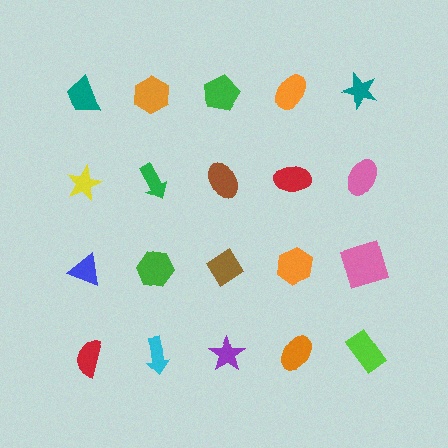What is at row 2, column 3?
A brown ellipse.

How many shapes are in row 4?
5 shapes.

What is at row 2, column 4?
A red ellipse.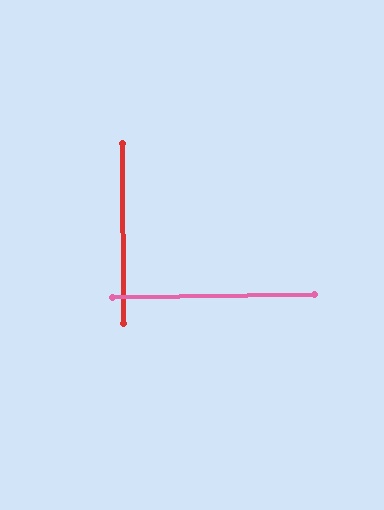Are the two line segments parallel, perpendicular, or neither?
Perpendicular — they meet at approximately 89°.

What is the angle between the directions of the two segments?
Approximately 89 degrees.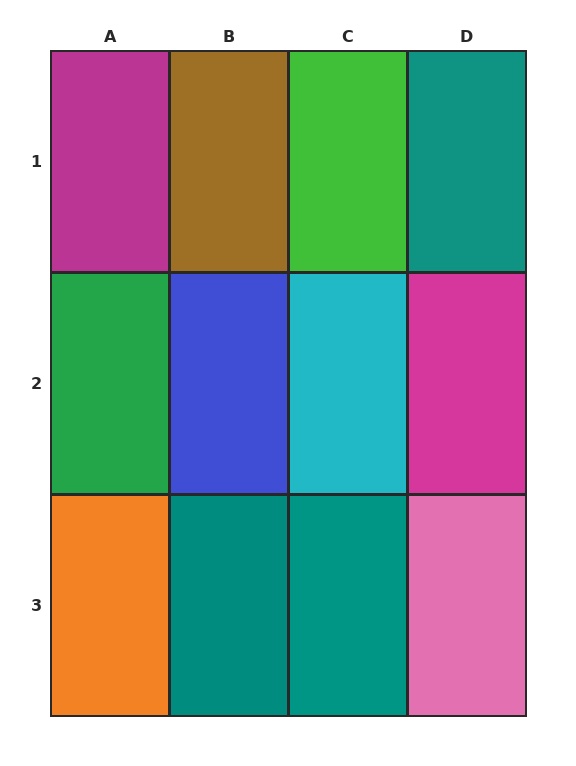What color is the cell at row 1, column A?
Magenta.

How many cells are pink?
1 cell is pink.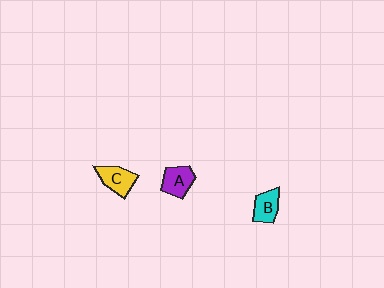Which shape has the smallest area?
Shape B (cyan).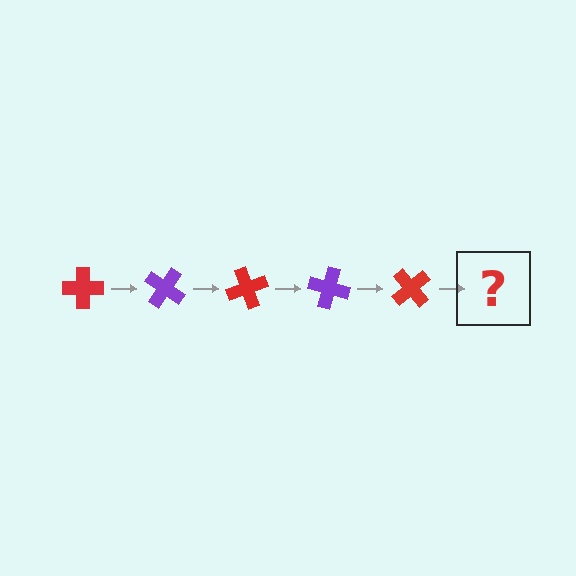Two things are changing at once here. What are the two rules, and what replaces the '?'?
The two rules are that it rotates 35 degrees each step and the color cycles through red and purple. The '?' should be a purple cross, rotated 175 degrees from the start.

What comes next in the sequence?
The next element should be a purple cross, rotated 175 degrees from the start.